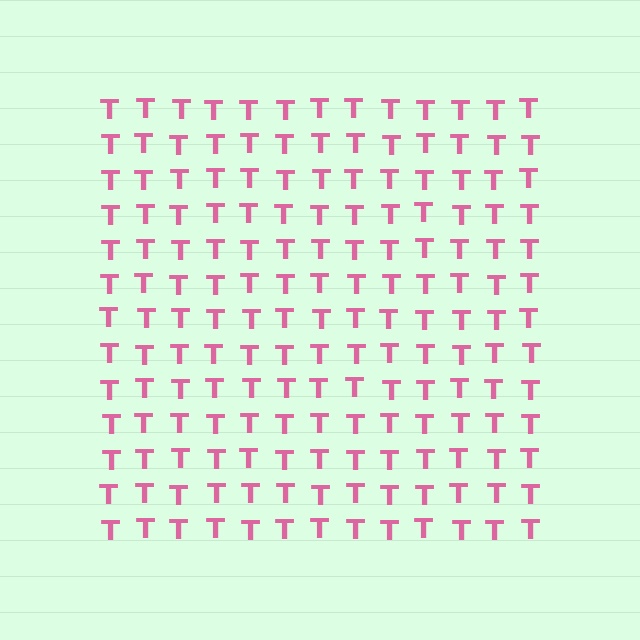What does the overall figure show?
The overall figure shows a square.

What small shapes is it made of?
It is made of small letter T's.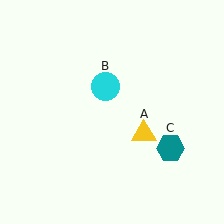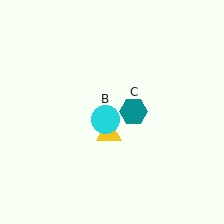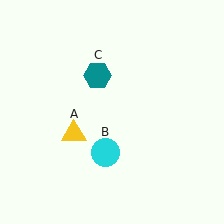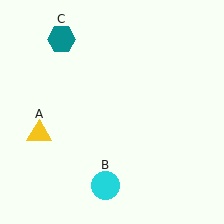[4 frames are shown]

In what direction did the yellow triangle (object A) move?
The yellow triangle (object A) moved left.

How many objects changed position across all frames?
3 objects changed position: yellow triangle (object A), cyan circle (object B), teal hexagon (object C).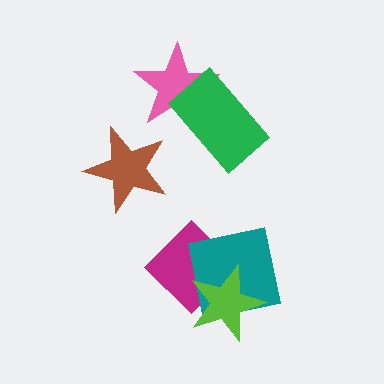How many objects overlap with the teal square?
2 objects overlap with the teal square.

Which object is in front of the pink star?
The green rectangle is in front of the pink star.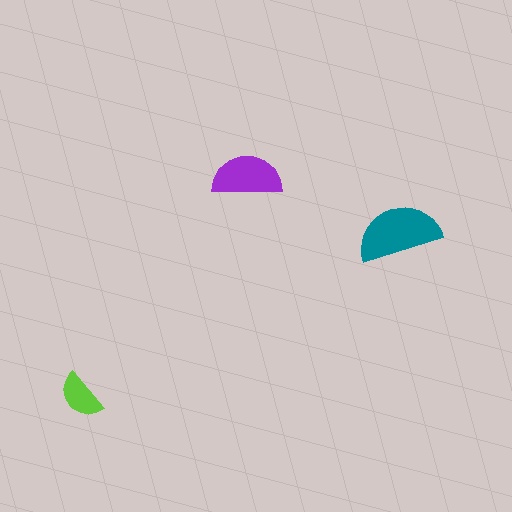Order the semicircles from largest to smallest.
the teal one, the purple one, the lime one.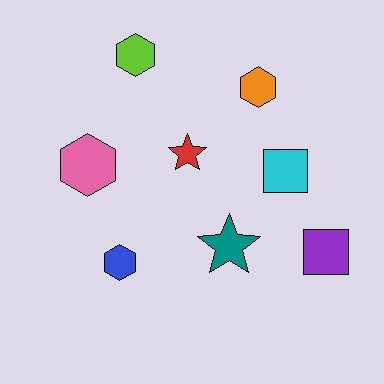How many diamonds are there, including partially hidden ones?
There are no diamonds.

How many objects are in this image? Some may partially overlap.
There are 8 objects.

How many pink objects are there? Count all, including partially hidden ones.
There is 1 pink object.